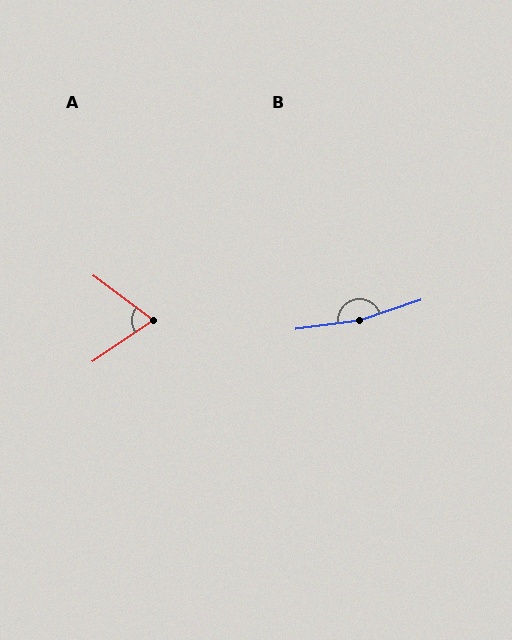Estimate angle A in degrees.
Approximately 71 degrees.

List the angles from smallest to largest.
A (71°), B (169°).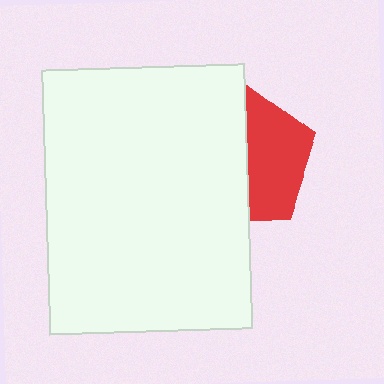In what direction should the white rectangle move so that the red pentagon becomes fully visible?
The white rectangle should move left. That is the shortest direction to clear the overlap and leave the red pentagon fully visible.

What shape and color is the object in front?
The object in front is a white rectangle.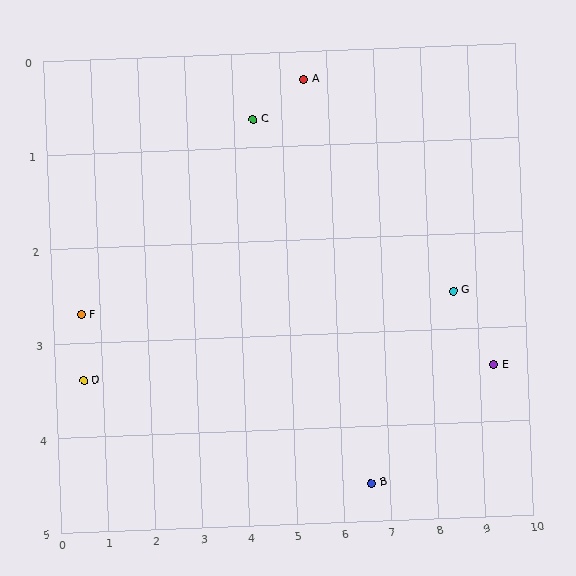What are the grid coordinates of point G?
Point G is at approximately (8.5, 2.6).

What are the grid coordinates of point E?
Point E is at approximately (9.3, 3.4).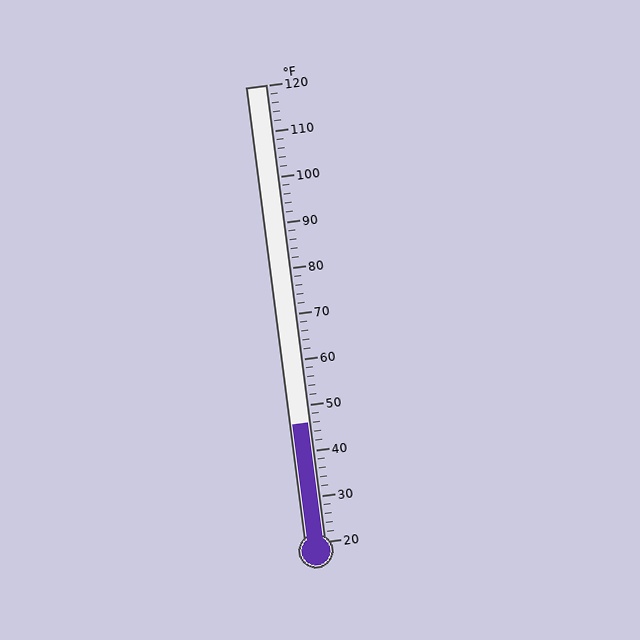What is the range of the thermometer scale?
The thermometer scale ranges from 20°F to 120°F.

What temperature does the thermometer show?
The thermometer shows approximately 46°F.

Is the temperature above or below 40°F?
The temperature is above 40°F.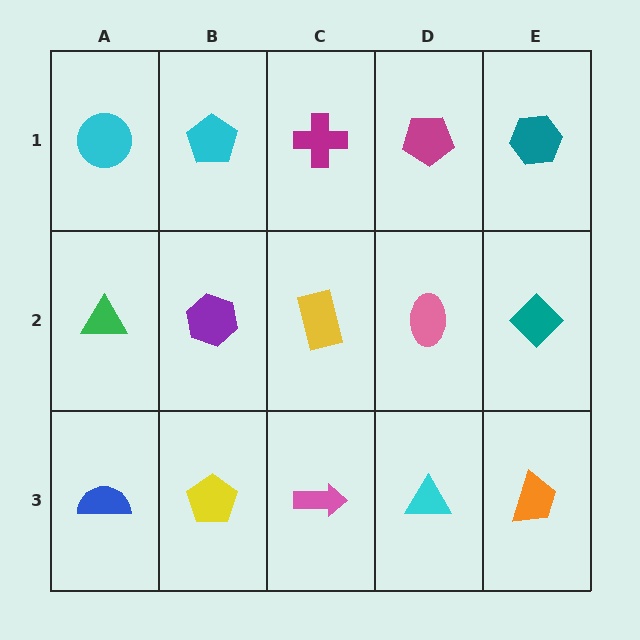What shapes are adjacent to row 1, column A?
A green triangle (row 2, column A), a cyan pentagon (row 1, column B).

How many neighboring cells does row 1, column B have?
3.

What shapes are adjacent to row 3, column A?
A green triangle (row 2, column A), a yellow pentagon (row 3, column B).